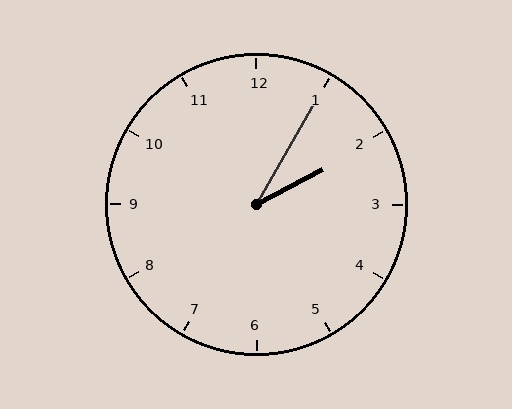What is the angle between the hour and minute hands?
Approximately 32 degrees.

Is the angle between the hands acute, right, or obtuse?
It is acute.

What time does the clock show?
2:05.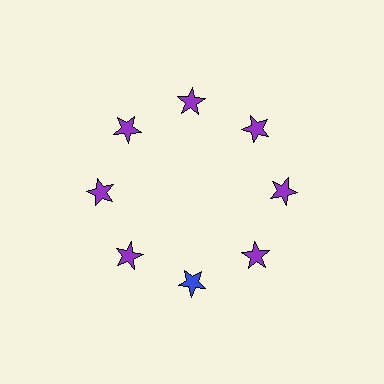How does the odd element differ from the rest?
It has a different color: blue instead of purple.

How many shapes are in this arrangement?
There are 8 shapes arranged in a ring pattern.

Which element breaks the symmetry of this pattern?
The blue star at roughly the 6 o'clock position breaks the symmetry. All other shapes are purple stars.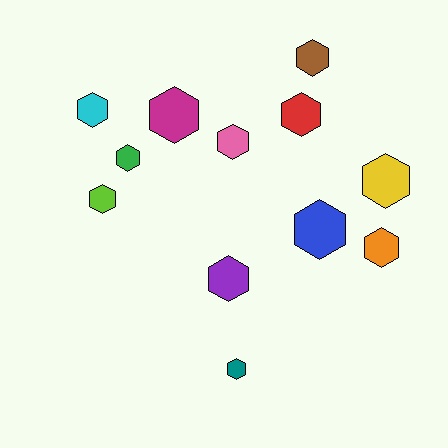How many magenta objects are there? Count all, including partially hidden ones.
There is 1 magenta object.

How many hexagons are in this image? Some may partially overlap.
There are 12 hexagons.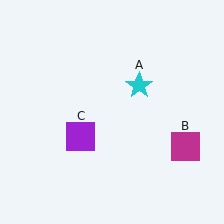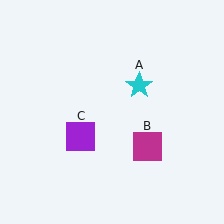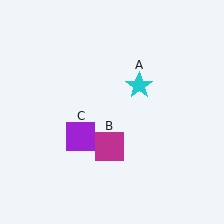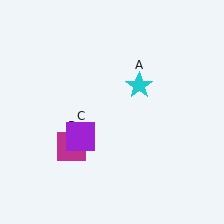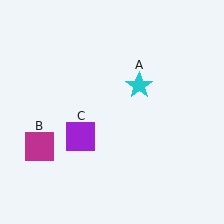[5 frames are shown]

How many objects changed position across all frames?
1 object changed position: magenta square (object B).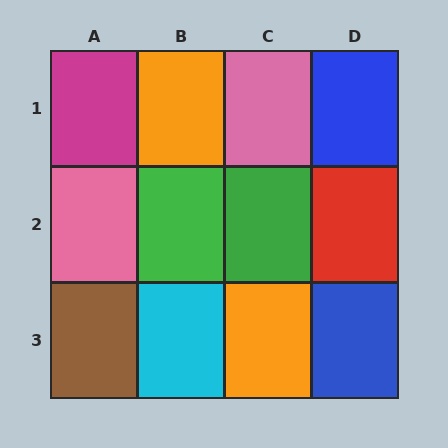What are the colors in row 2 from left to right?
Pink, green, green, red.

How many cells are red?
1 cell is red.